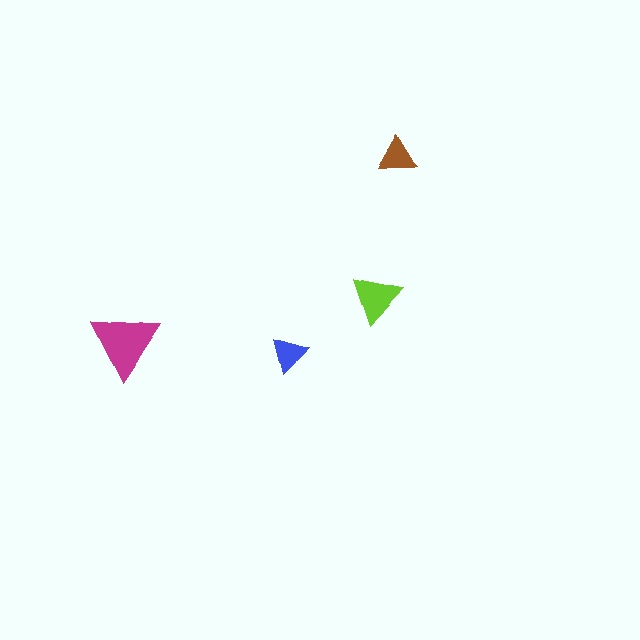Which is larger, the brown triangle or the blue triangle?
The brown one.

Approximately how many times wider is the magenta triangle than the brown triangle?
About 2 times wider.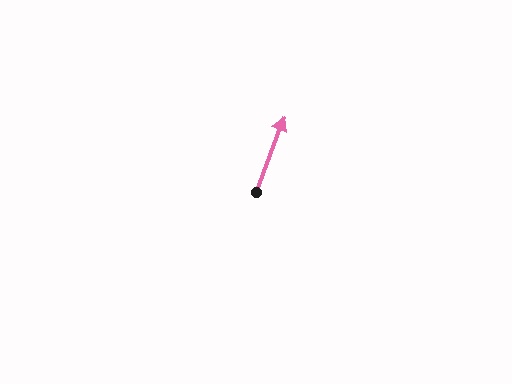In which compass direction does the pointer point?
North.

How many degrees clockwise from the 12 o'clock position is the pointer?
Approximately 20 degrees.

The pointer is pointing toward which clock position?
Roughly 1 o'clock.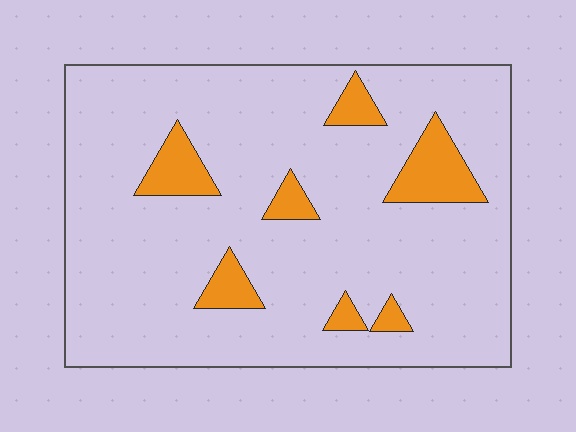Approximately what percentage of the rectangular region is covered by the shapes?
Approximately 10%.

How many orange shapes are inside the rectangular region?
7.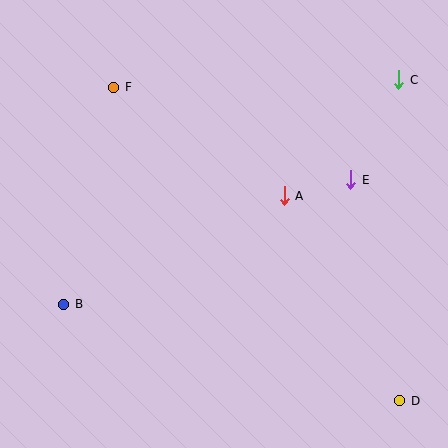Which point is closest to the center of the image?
Point A at (284, 196) is closest to the center.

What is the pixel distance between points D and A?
The distance between D and A is 235 pixels.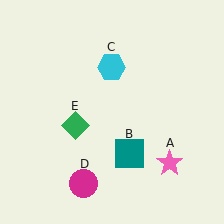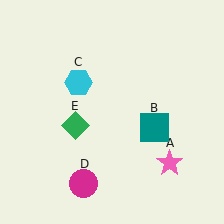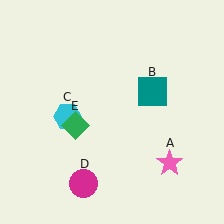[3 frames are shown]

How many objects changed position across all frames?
2 objects changed position: teal square (object B), cyan hexagon (object C).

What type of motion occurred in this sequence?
The teal square (object B), cyan hexagon (object C) rotated counterclockwise around the center of the scene.